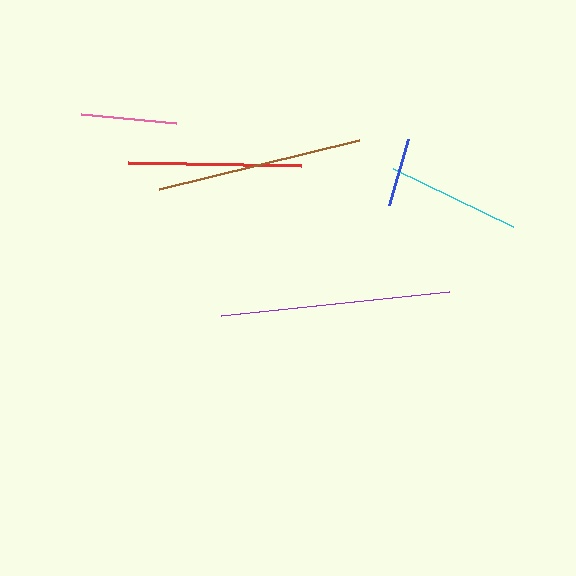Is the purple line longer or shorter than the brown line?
The purple line is longer than the brown line.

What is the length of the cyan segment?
The cyan segment is approximately 132 pixels long.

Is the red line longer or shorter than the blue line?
The red line is longer than the blue line.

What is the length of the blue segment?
The blue segment is approximately 69 pixels long.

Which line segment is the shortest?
The blue line is the shortest at approximately 69 pixels.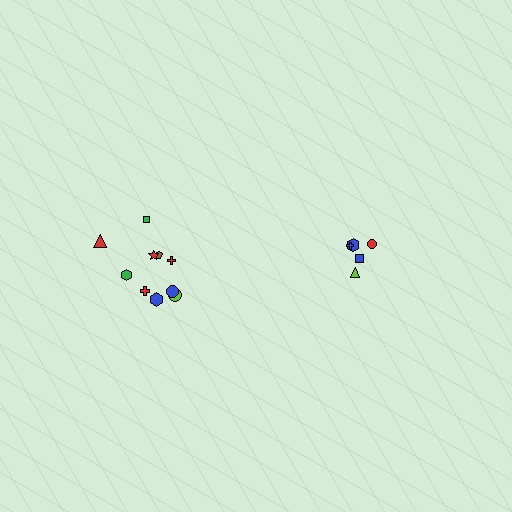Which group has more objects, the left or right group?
The left group.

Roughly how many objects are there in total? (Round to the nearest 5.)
Roughly 15 objects in total.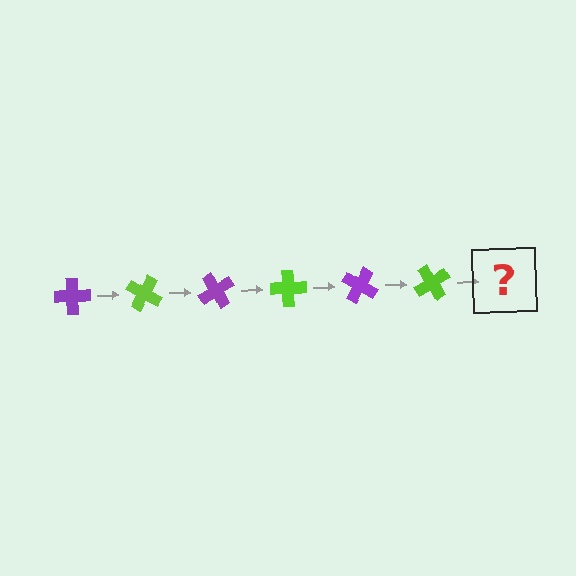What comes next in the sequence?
The next element should be a purple cross, rotated 180 degrees from the start.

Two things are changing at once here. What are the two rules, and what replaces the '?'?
The two rules are that it rotates 30 degrees each step and the color cycles through purple and lime. The '?' should be a purple cross, rotated 180 degrees from the start.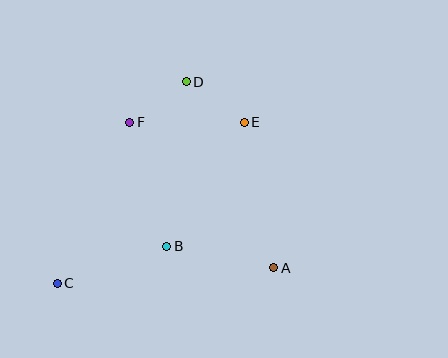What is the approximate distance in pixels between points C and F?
The distance between C and F is approximately 177 pixels.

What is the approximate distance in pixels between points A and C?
The distance between A and C is approximately 217 pixels.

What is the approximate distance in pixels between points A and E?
The distance between A and E is approximately 148 pixels.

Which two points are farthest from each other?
Points C and E are farthest from each other.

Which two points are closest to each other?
Points D and F are closest to each other.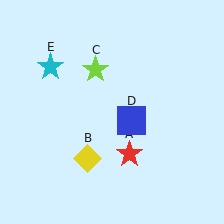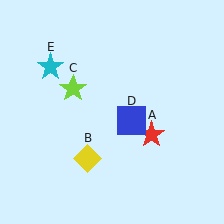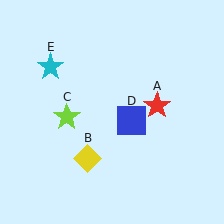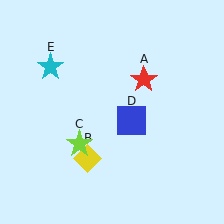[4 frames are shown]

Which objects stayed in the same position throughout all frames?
Yellow diamond (object B) and blue square (object D) and cyan star (object E) remained stationary.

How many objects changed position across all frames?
2 objects changed position: red star (object A), lime star (object C).